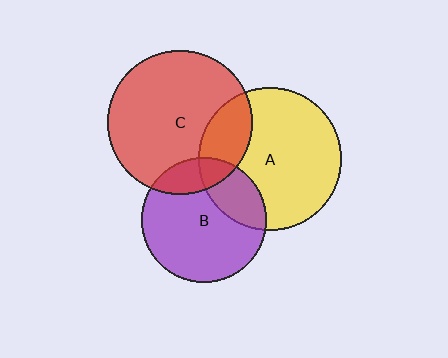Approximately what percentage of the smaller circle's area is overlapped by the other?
Approximately 20%.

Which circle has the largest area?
Circle C (red).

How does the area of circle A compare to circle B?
Approximately 1.3 times.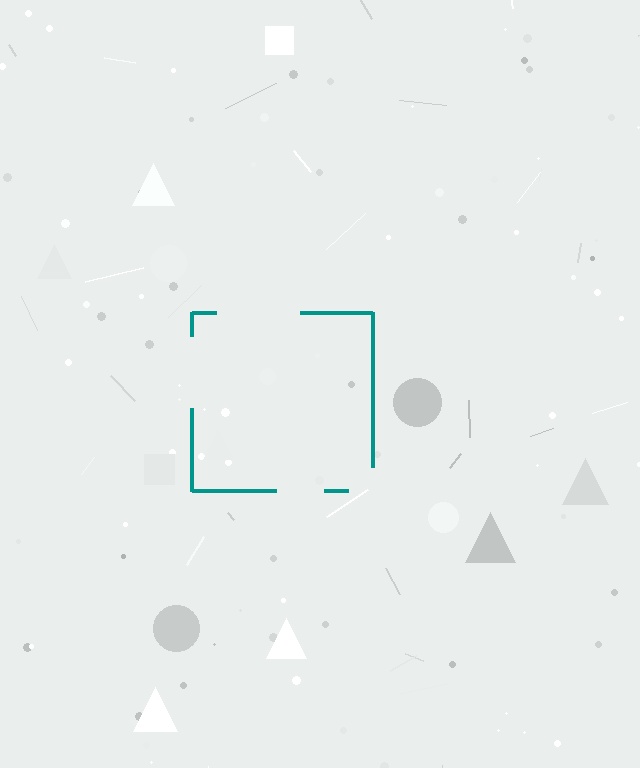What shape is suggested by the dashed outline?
The dashed outline suggests a square.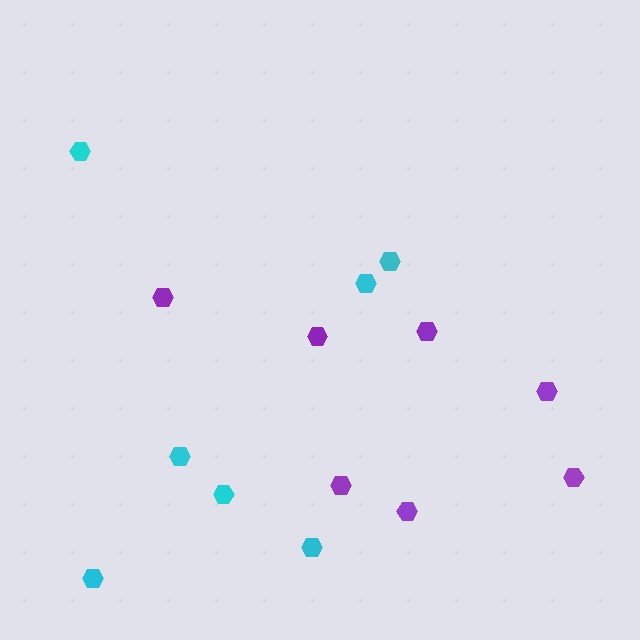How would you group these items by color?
There are 2 groups: one group of cyan hexagons (7) and one group of purple hexagons (7).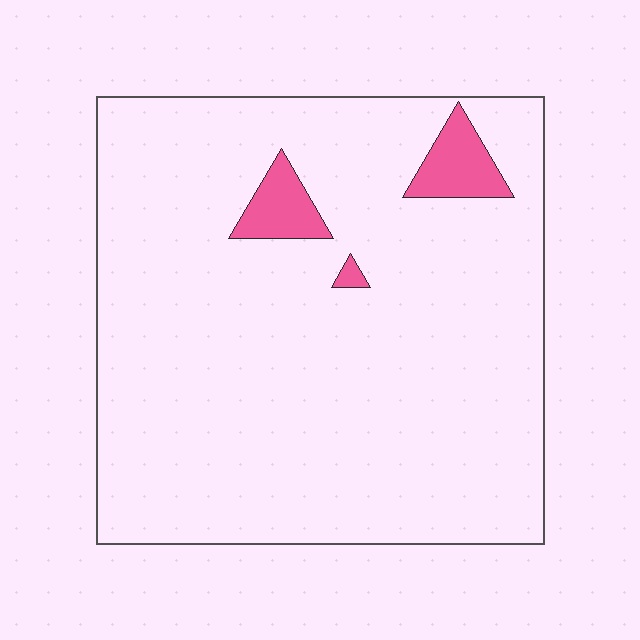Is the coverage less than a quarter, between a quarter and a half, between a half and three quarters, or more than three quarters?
Less than a quarter.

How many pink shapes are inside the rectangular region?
3.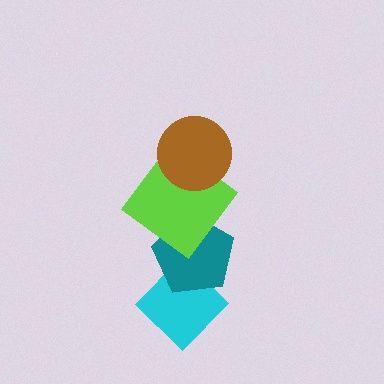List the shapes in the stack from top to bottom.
From top to bottom: the brown circle, the lime diamond, the teal pentagon, the cyan diamond.